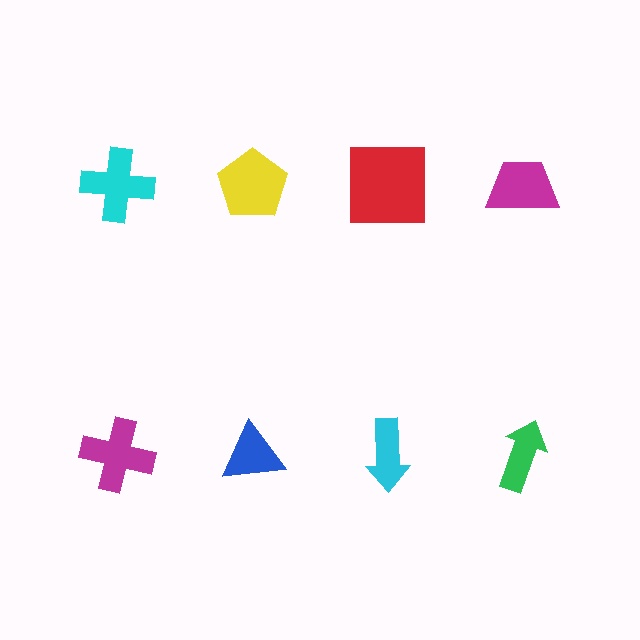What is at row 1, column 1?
A cyan cross.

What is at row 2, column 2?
A blue triangle.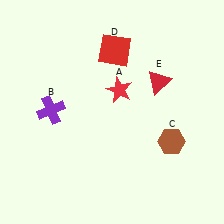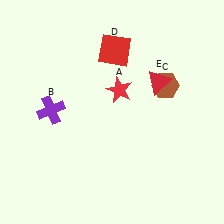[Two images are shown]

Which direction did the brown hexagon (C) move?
The brown hexagon (C) moved up.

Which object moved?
The brown hexagon (C) moved up.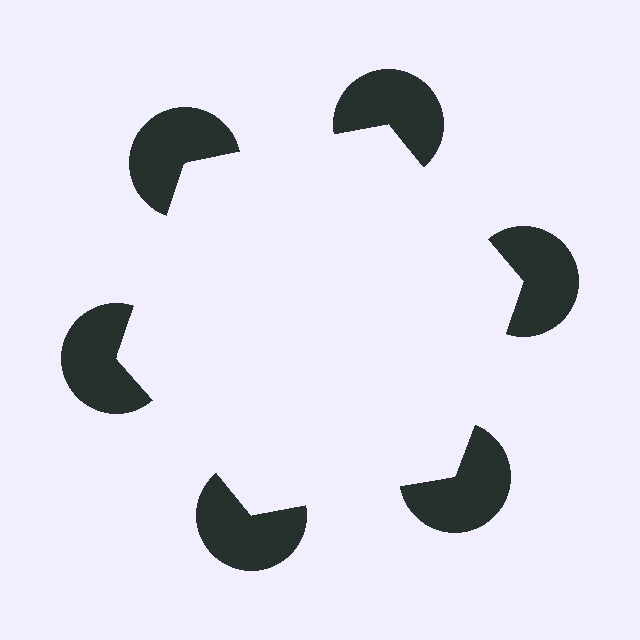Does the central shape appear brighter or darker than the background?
It typically appears slightly brighter than the background, even though no actual brightness change is drawn.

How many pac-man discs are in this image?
There are 6 — one at each vertex of the illusory hexagon.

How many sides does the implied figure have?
6 sides.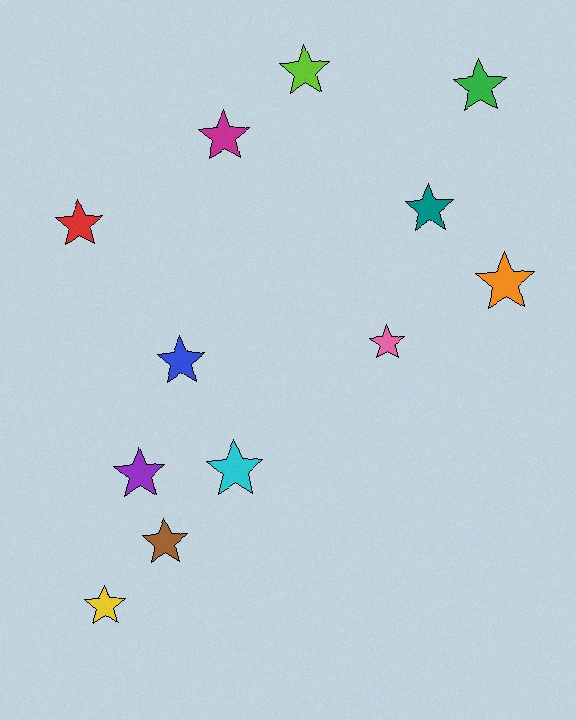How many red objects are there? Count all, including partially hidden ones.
There is 1 red object.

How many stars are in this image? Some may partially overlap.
There are 12 stars.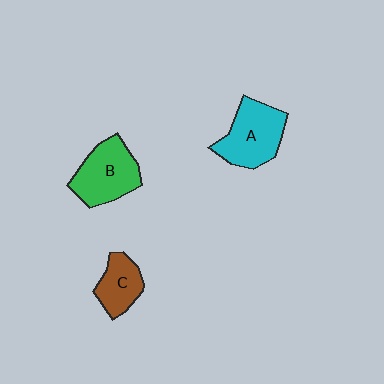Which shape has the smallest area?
Shape C (brown).